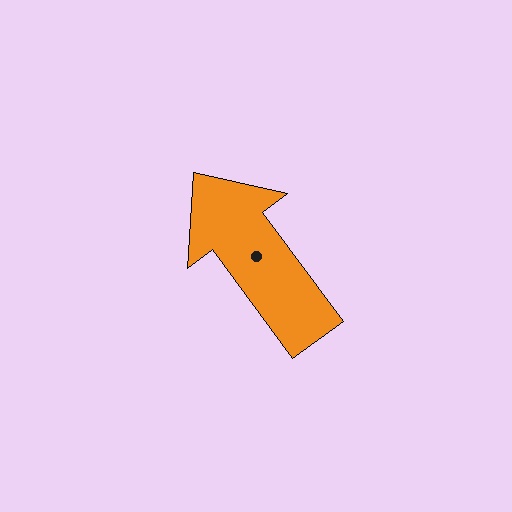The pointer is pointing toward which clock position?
Roughly 11 o'clock.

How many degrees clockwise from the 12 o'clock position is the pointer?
Approximately 324 degrees.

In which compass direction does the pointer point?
Northwest.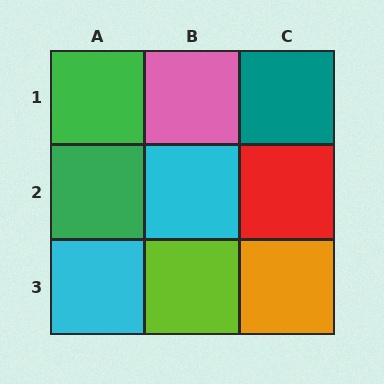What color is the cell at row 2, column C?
Red.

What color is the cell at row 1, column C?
Teal.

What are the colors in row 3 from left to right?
Cyan, lime, orange.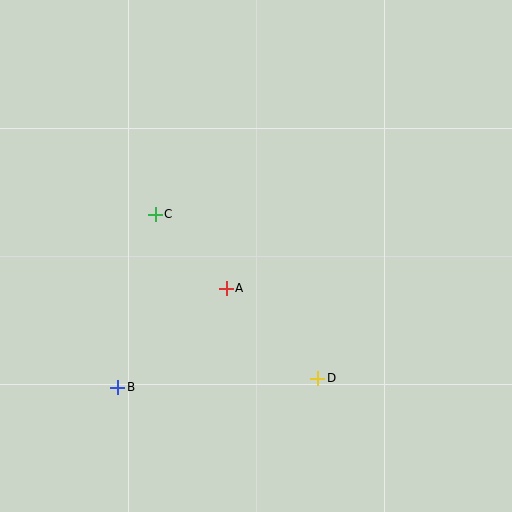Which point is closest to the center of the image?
Point A at (226, 288) is closest to the center.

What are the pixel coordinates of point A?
Point A is at (226, 288).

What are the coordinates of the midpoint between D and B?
The midpoint between D and B is at (218, 383).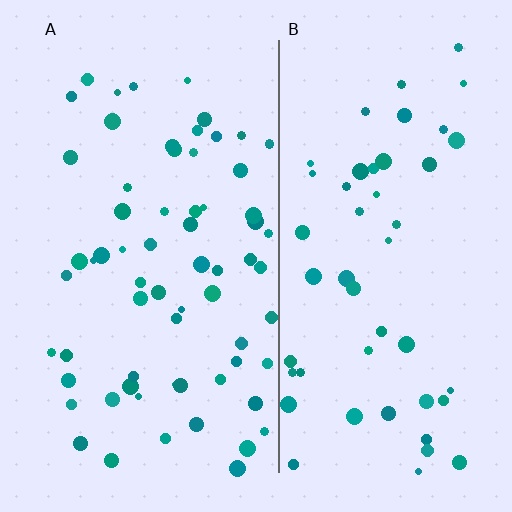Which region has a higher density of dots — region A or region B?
A (the left).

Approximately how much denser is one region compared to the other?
Approximately 1.4× — region A over region B.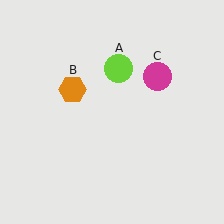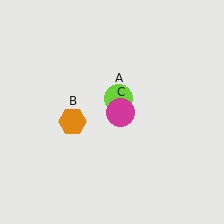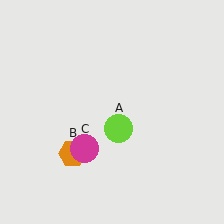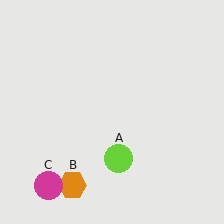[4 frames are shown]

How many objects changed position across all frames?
3 objects changed position: lime circle (object A), orange hexagon (object B), magenta circle (object C).